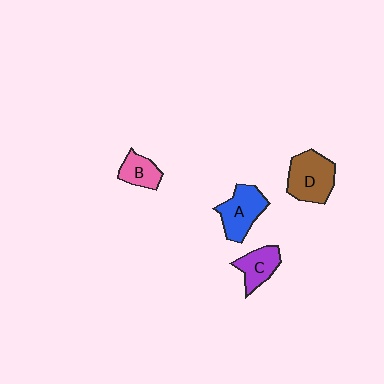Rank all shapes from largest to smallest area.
From largest to smallest: D (brown), A (blue), C (purple), B (pink).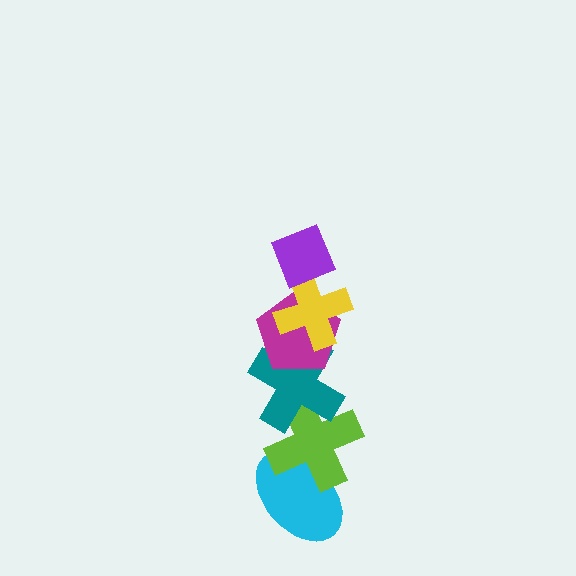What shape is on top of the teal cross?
The magenta pentagon is on top of the teal cross.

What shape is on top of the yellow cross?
The purple diamond is on top of the yellow cross.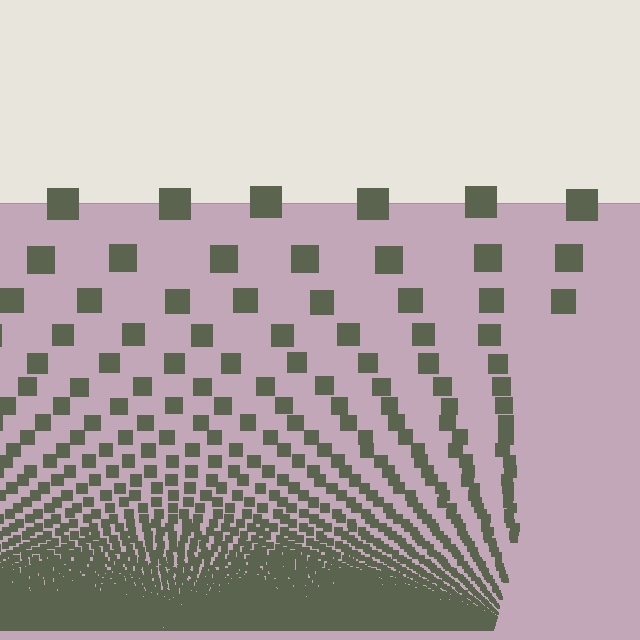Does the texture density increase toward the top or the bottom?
Density increases toward the bottom.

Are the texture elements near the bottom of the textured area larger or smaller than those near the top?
Smaller. The gradient is inverted — elements near the bottom are smaller and denser.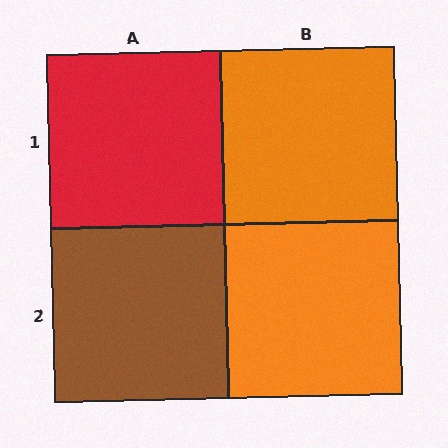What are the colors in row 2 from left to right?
Brown, orange.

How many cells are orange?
2 cells are orange.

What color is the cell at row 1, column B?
Orange.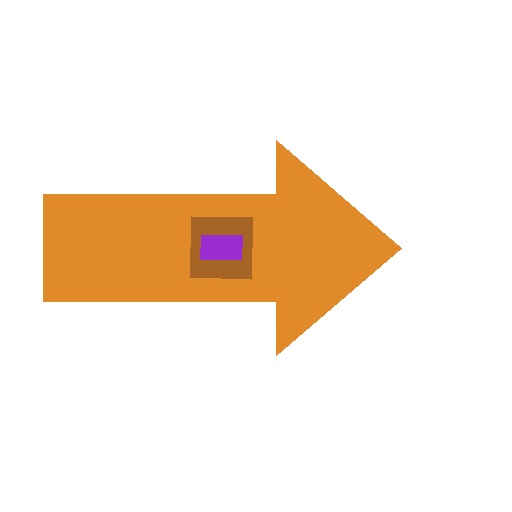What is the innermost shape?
The purple rectangle.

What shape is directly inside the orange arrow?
The brown square.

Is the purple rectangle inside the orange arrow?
Yes.